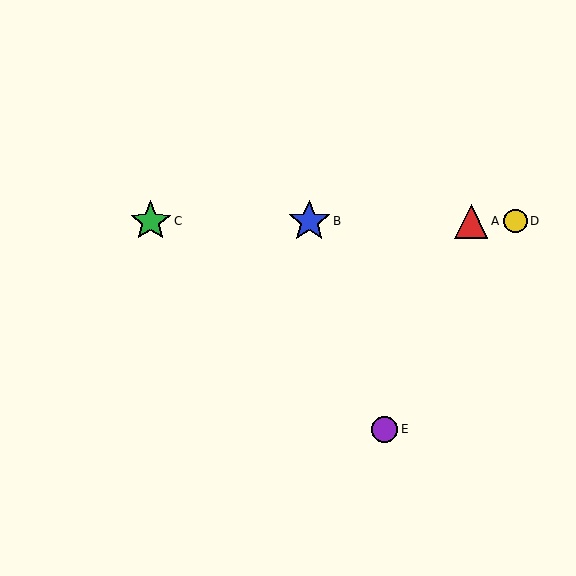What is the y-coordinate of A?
Object A is at y≈221.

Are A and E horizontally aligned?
No, A is at y≈221 and E is at y≈429.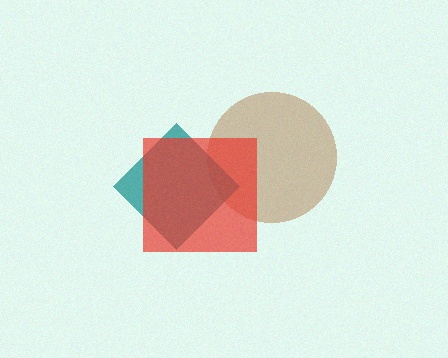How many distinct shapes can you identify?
There are 3 distinct shapes: a brown circle, a teal diamond, a red square.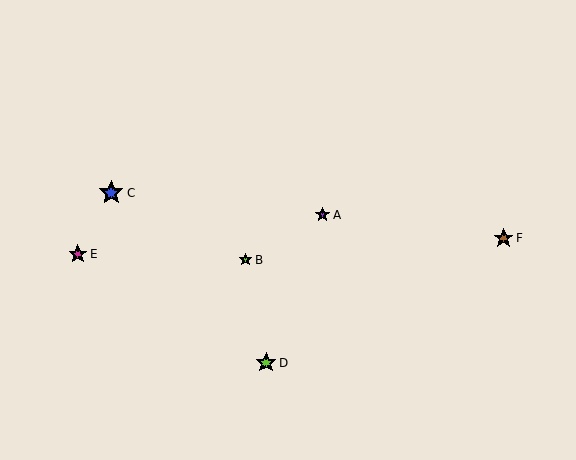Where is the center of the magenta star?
The center of the magenta star is at (78, 254).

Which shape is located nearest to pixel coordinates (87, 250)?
The magenta star (labeled E) at (78, 254) is nearest to that location.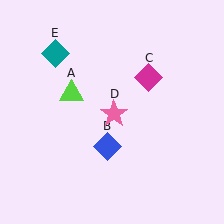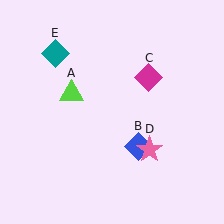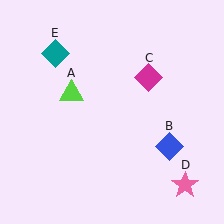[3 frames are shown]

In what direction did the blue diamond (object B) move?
The blue diamond (object B) moved right.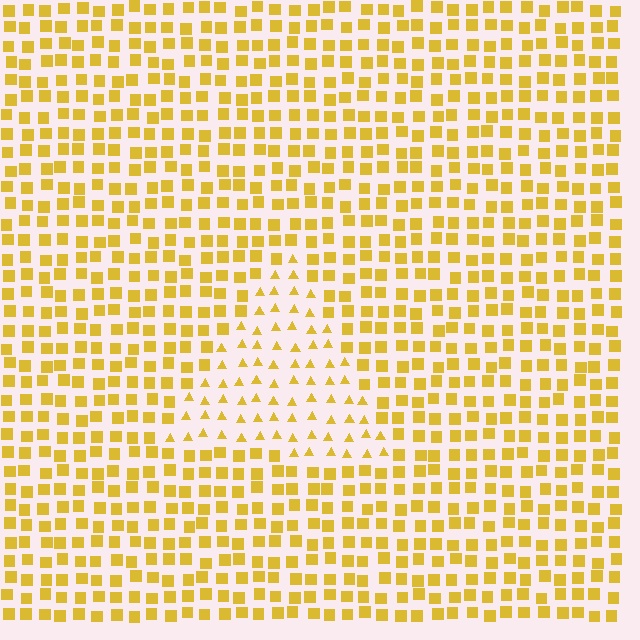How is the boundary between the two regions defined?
The boundary is defined by a change in element shape: triangles inside vs. squares outside. All elements share the same color and spacing.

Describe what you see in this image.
The image is filled with small yellow elements arranged in a uniform grid. A triangle-shaped region contains triangles, while the surrounding area contains squares. The boundary is defined purely by the change in element shape.